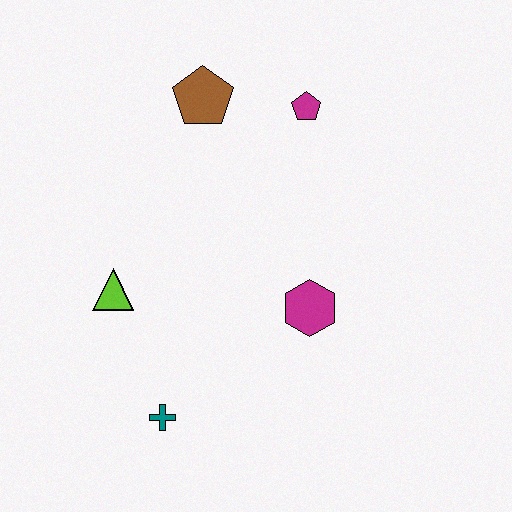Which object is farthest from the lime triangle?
The magenta pentagon is farthest from the lime triangle.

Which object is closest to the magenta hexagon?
The teal cross is closest to the magenta hexagon.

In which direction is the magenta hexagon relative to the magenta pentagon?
The magenta hexagon is below the magenta pentagon.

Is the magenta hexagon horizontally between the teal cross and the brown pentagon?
No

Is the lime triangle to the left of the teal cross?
Yes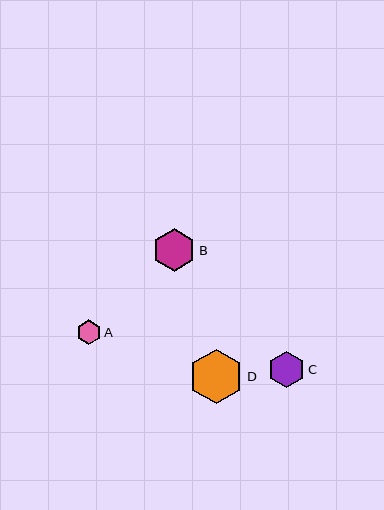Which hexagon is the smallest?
Hexagon A is the smallest with a size of approximately 25 pixels.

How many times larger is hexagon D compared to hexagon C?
Hexagon D is approximately 1.5 times the size of hexagon C.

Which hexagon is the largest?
Hexagon D is the largest with a size of approximately 55 pixels.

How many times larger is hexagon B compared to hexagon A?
Hexagon B is approximately 1.7 times the size of hexagon A.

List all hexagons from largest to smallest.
From largest to smallest: D, B, C, A.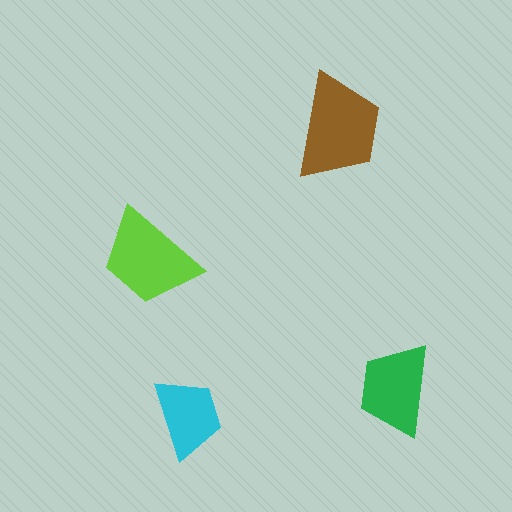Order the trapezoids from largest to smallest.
the brown one, the lime one, the green one, the cyan one.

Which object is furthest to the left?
The lime trapezoid is leftmost.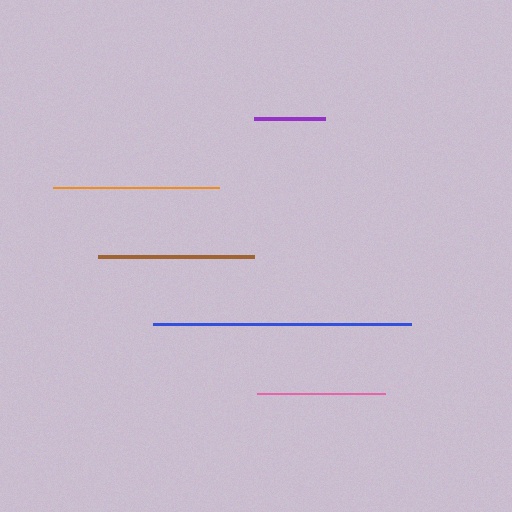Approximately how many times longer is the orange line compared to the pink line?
The orange line is approximately 1.3 times the length of the pink line.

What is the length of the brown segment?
The brown segment is approximately 156 pixels long.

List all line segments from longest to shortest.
From longest to shortest: blue, orange, brown, pink, purple.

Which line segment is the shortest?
The purple line is the shortest at approximately 71 pixels.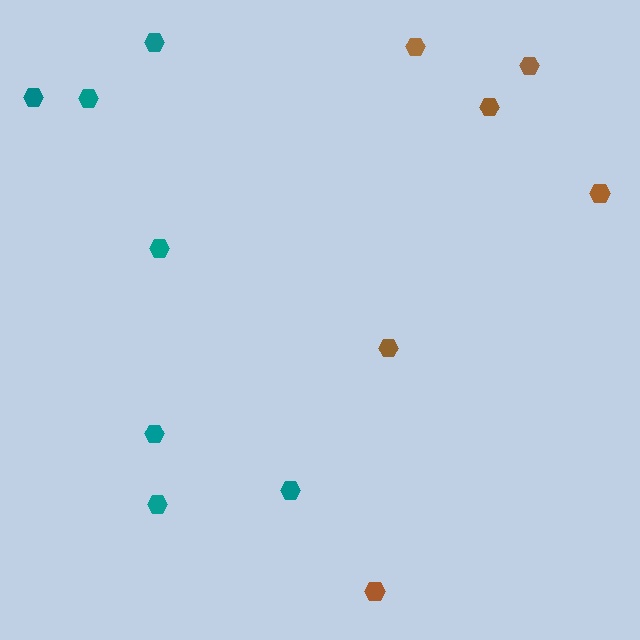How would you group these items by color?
There are 2 groups: one group of teal hexagons (7) and one group of brown hexagons (6).